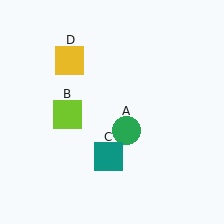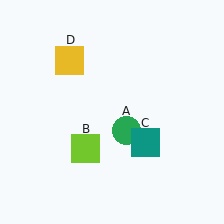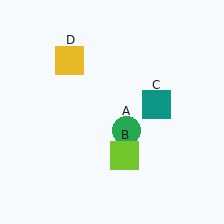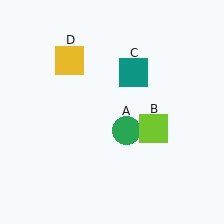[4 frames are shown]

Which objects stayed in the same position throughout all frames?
Green circle (object A) and yellow square (object D) remained stationary.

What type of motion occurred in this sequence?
The lime square (object B), teal square (object C) rotated counterclockwise around the center of the scene.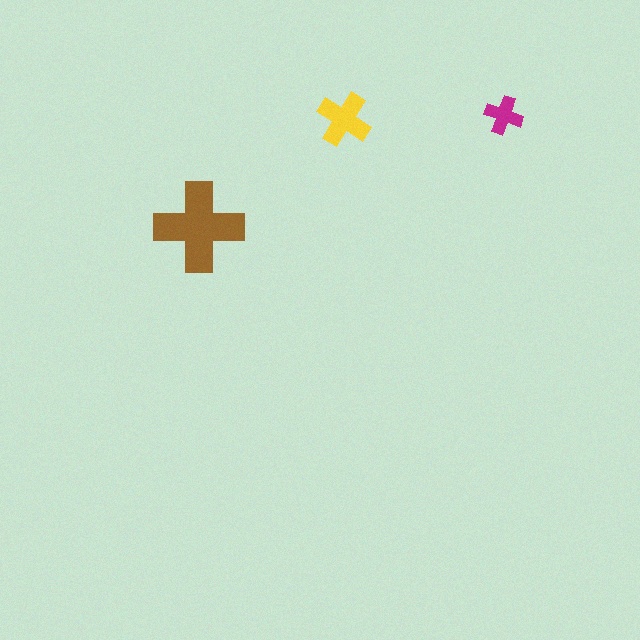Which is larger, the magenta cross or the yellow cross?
The yellow one.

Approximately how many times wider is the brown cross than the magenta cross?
About 2.5 times wider.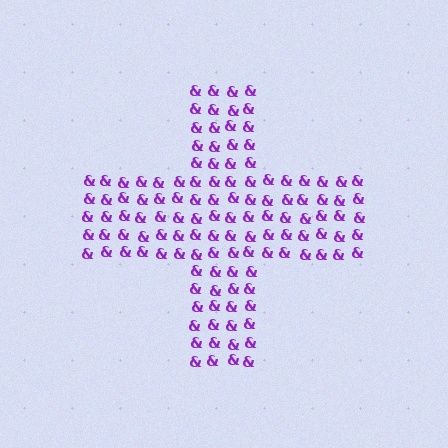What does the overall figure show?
The overall figure shows a cross.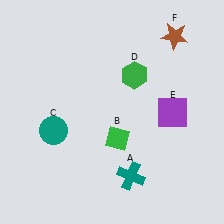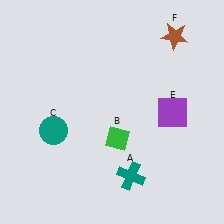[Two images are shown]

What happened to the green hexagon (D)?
The green hexagon (D) was removed in Image 2. It was in the top-right area of Image 1.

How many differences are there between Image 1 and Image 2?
There is 1 difference between the two images.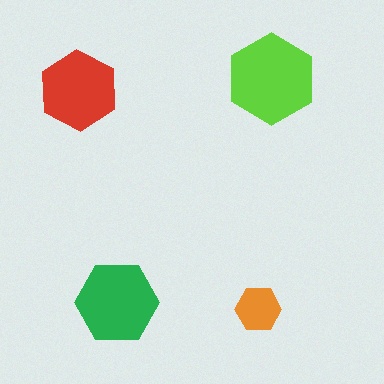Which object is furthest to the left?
The red hexagon is leftmost.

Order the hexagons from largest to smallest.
the lime one, the green one, the red one, the orange one.